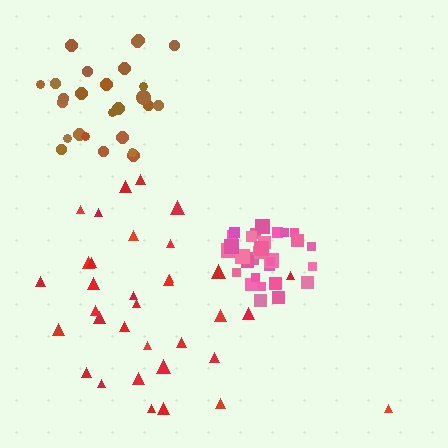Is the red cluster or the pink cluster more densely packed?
Pink.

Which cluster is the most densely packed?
Pink.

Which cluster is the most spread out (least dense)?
Red.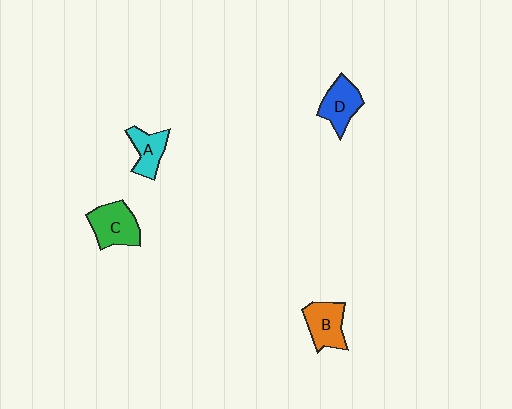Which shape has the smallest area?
Shape A (cyan).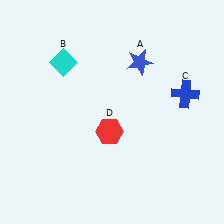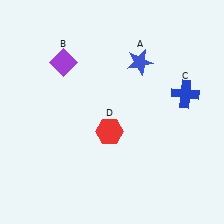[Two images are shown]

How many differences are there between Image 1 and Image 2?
There is 1 difference between the two images.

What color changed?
The diamond (B) changed from cyan in Image 1 to purple in Image 2.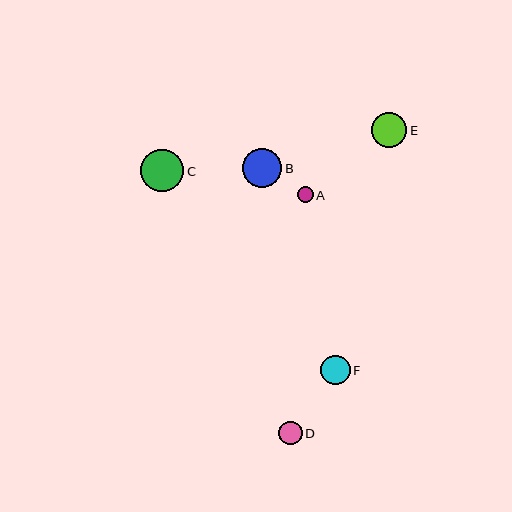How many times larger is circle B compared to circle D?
Circle B is approximately 1.7 times the size of circle D.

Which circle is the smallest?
Circle A is the smallest with a size of approximately 16 pixels.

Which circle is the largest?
Circle C is the largest with a size of approximately 43 pixels.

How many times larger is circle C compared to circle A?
Circle C is approximately 2.7 times the size of circle A.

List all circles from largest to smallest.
From largest to smallest: C, B, E, F, D, A.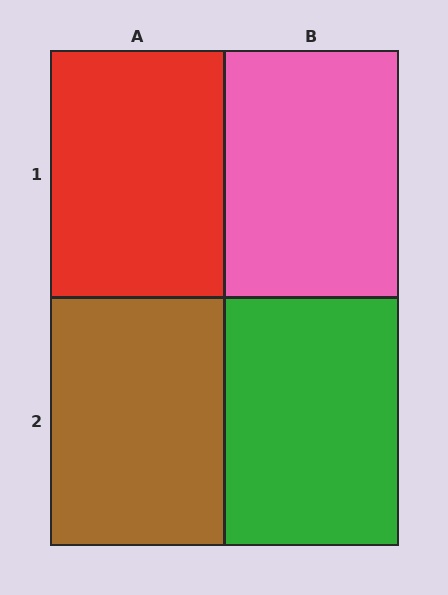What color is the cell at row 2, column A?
Brown.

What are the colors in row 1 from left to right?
Red, pink.